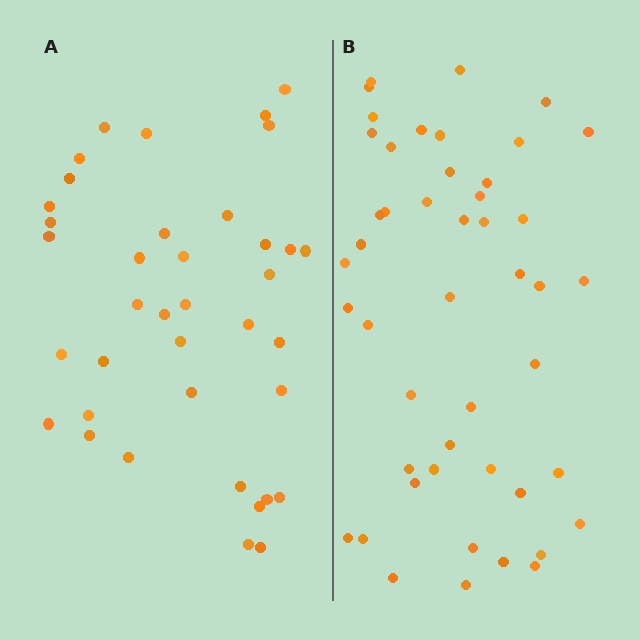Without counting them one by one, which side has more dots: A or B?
Region B (the right region) has more dots.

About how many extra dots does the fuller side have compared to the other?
Region B has roughly 8 or so more dots than region A.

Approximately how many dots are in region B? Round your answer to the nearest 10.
About 50 dots. (The exact count is 47, which rounds to 50.)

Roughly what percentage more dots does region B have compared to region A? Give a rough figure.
About 25% more.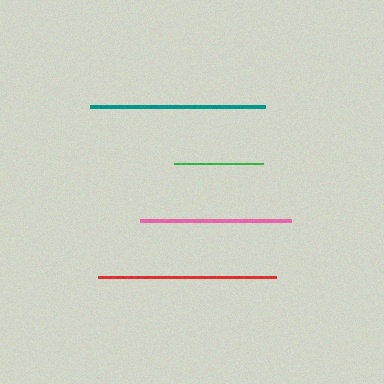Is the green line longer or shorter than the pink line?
The pink line is longer than the green line.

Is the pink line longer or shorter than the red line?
The red line is longer than the pink line.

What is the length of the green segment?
The green segment is approximately 89 pixels long.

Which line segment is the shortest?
The green line is the shortest at approximately 89 pixels.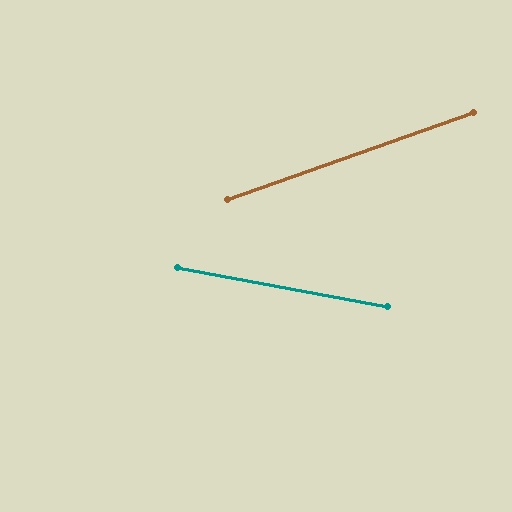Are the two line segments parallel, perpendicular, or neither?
Neither parallel nor perpendicular — they differ by about 30°.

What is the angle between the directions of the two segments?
Approximately 30 degrees.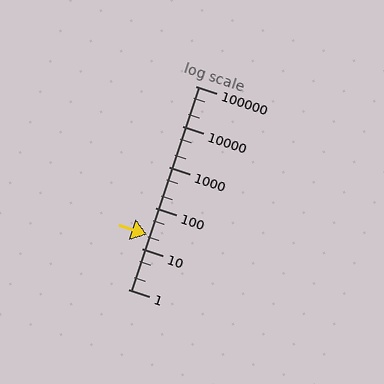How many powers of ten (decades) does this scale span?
The scale spans 5 decades, from 1 to 100000.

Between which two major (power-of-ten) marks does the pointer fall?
The pointer is between 10 and 100.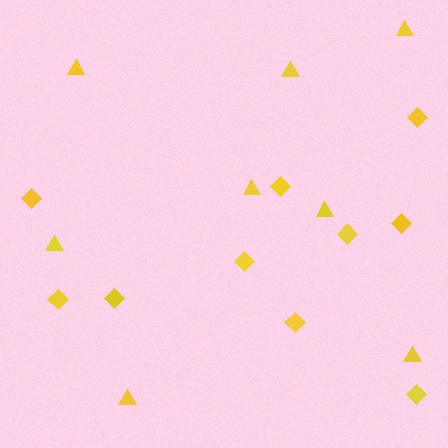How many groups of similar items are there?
There are 2 groups: one group of triangles (8) and one group of diamonds (10).